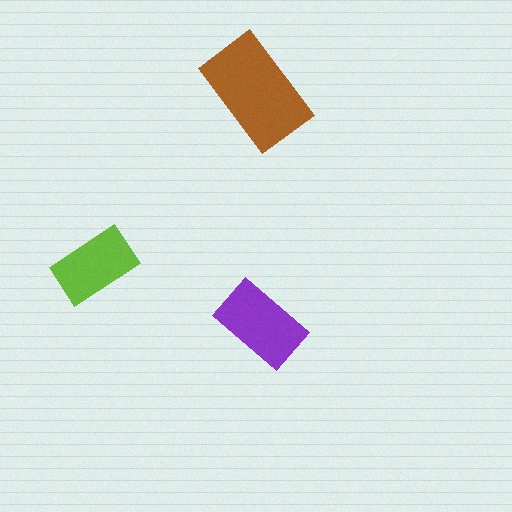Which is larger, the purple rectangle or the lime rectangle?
The purple one.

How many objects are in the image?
There are 3 objects in the image.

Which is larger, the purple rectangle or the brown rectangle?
The brown one.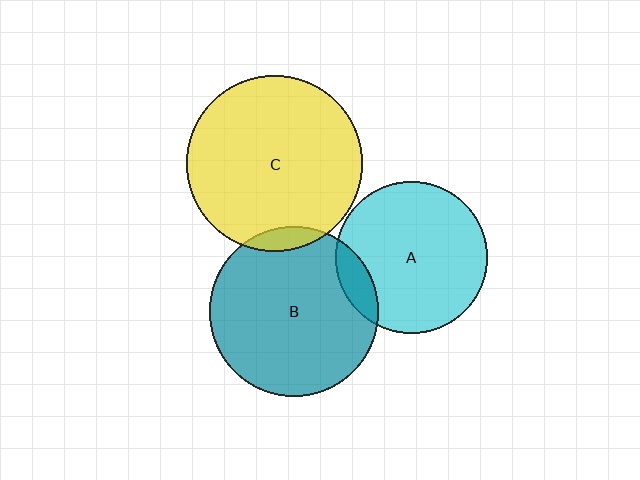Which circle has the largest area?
Circle C (yellow).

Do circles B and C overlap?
Yes.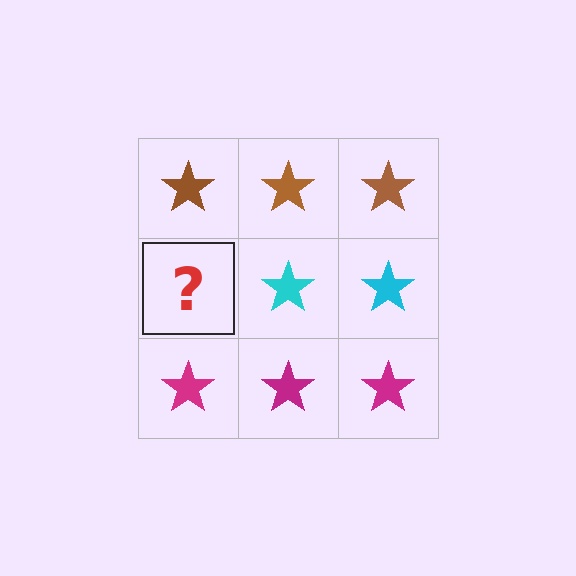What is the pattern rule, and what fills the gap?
The rule is that each row has a consistent color. The gap should be filled with a cyan star.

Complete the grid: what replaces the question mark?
The question mark should be replaced with a cyan star.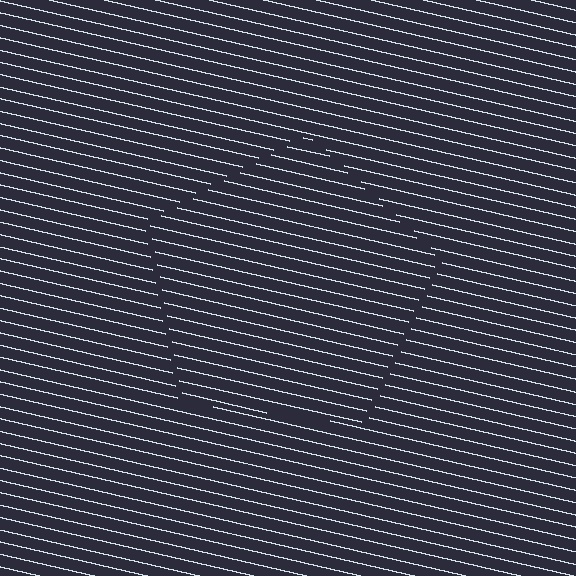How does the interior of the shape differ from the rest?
The interior of the shape contains the same grating, shifted by half a period — the contour is defined by the phase discontinuity where line-ends from the inner and outer gratings abut.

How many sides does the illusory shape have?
5 sides — the line-ends trace a pentagon.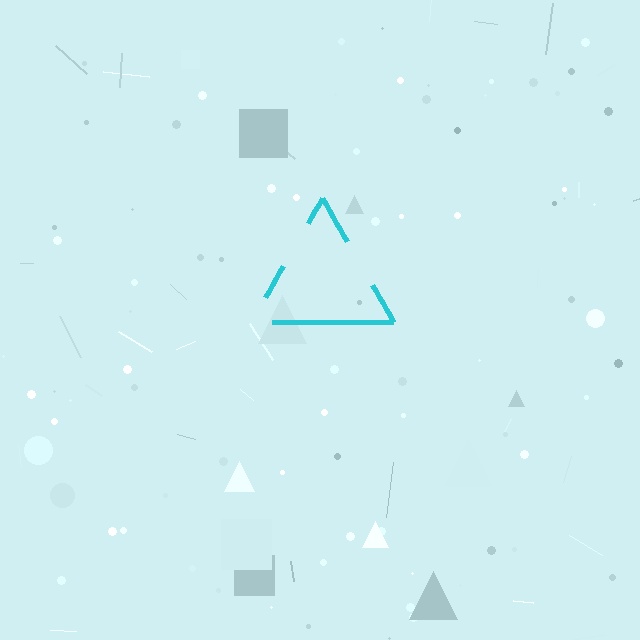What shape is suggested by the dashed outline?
The dashed outline suggests a triangle.